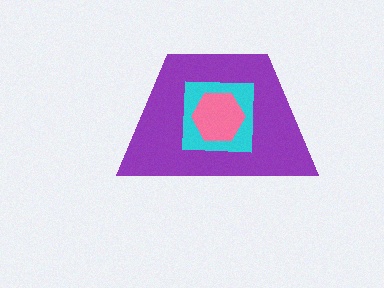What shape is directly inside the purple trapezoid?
The cyan square.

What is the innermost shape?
The pink hexagon.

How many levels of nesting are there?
3.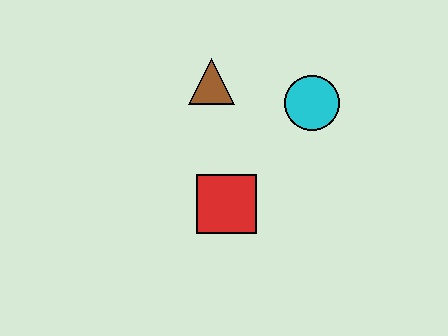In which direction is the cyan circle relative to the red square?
The cyan circle is above the red square.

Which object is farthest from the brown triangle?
The red square is farthest from the brown triangle.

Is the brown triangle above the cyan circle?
Yes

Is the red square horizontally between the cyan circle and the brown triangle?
Yes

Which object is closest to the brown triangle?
The cyan circle is closest to the brown triangle.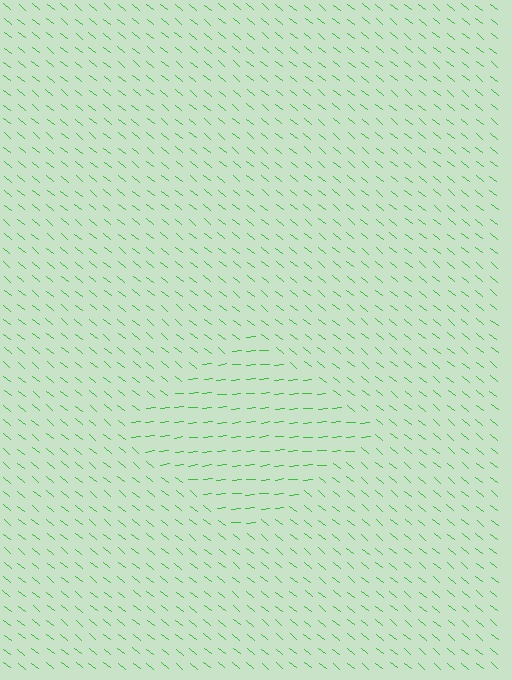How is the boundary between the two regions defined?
The boundary is defined purely by a change in line orientation (approximately 45 degrees difference). All lines are the same color and thickness.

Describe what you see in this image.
The image is filled with small green line segments. A diamond region in the image has lines oriented differently from the surrounding lines, creating a visible texture boundary.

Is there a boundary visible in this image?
Yes, there is a texture boundary formed by a change in line orientation.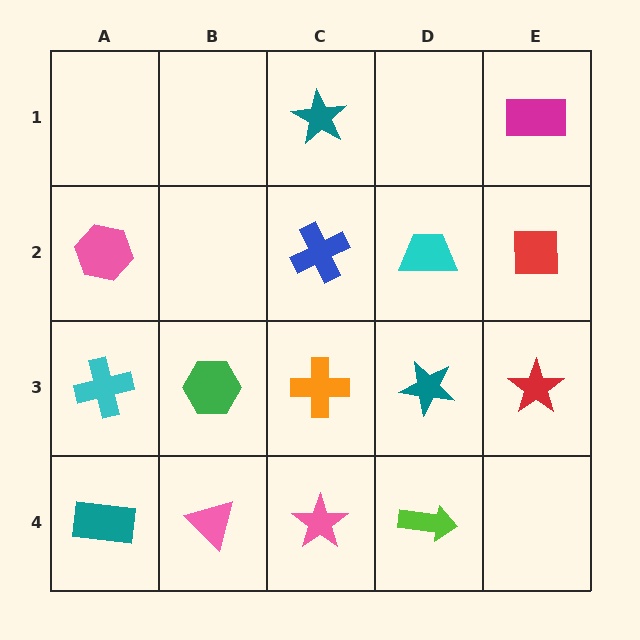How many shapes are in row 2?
4 shapes.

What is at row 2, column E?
A red square.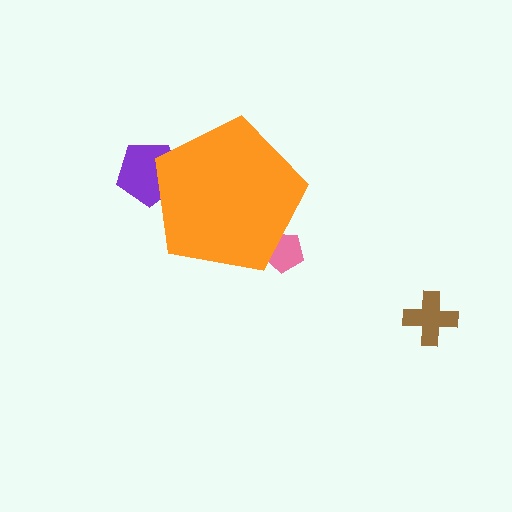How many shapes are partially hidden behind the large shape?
2 shapes are partially hidden.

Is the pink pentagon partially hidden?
Yes, the pink pentagon is partially hidden behind the orange pentagon.